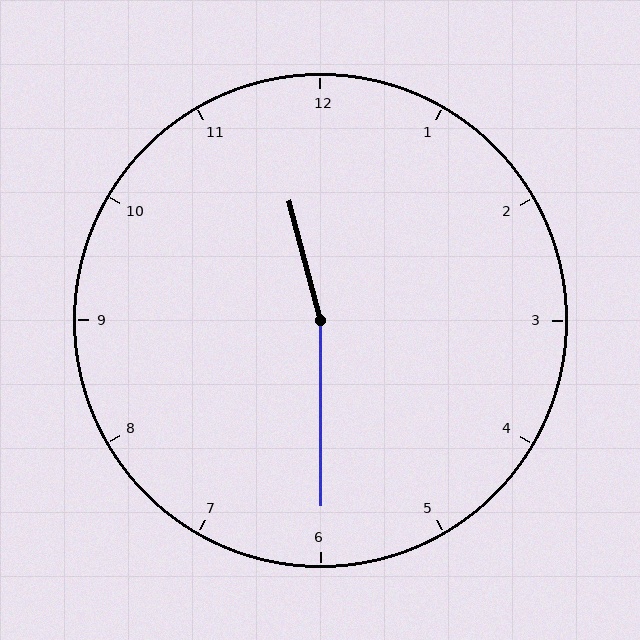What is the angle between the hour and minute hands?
Approximately 165 degrees.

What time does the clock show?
11:30.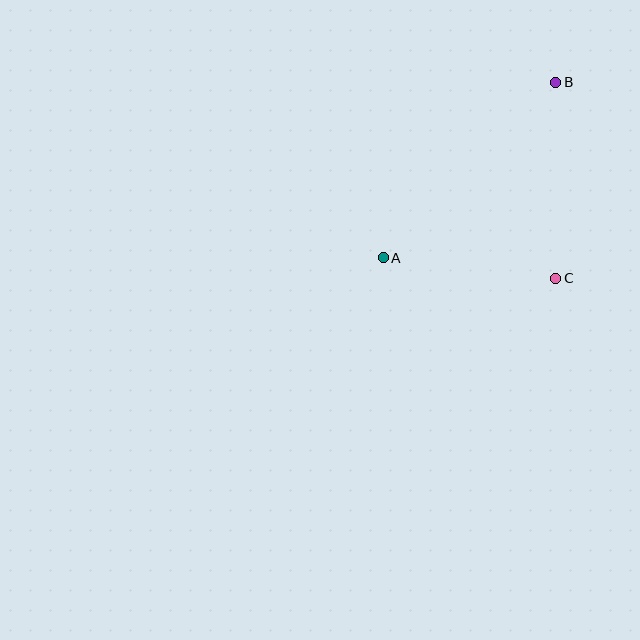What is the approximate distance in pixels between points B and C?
The distance between B and C is approximately 196 pixels.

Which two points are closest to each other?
Points A and C are closest to each other.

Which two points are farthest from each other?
Points A and B are farthest from each other.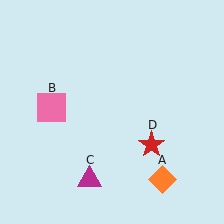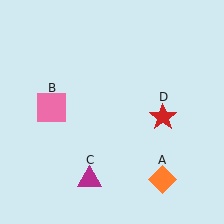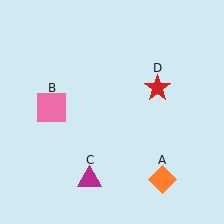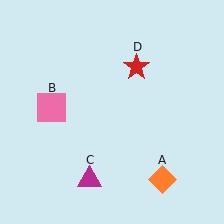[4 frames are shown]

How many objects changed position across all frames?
1 object changed position: red star (object D).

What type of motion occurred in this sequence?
The red star (object D) rotated counterclockwise around the center of the scene.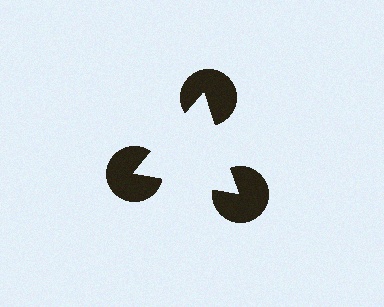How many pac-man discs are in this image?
There are 3 — one at each vertex of the illusory triangle.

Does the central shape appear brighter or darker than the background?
It typically appears slightly brighter than the background, even though no actual brightness change is drawn.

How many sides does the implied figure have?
3 sides.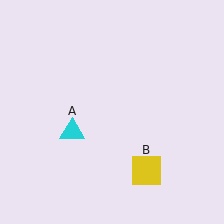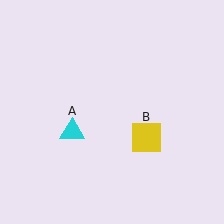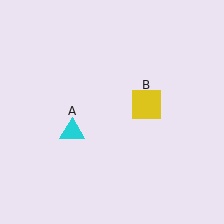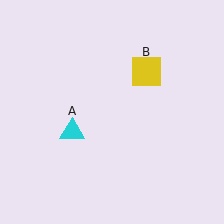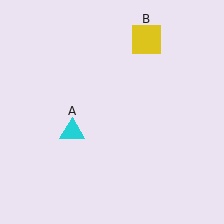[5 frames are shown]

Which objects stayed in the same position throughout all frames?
Cyan triangle (object A) remained stationary.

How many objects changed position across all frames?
1 object changed position: yellow square (object B).